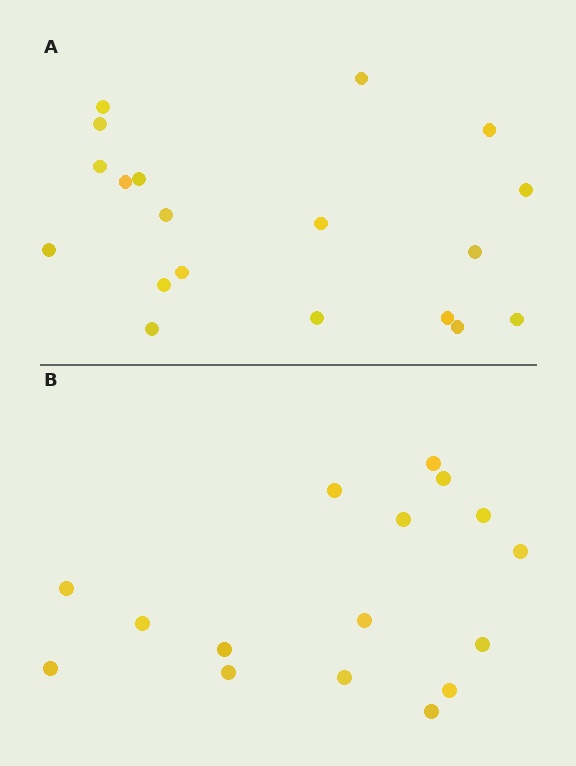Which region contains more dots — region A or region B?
Region A (the top region) has more dots.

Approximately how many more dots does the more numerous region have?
Region A has just a few more — roughly 2 or 3 more dots than region B.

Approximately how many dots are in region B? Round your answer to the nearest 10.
About 20 dots. (The exact count is 16, which rounds to 20.)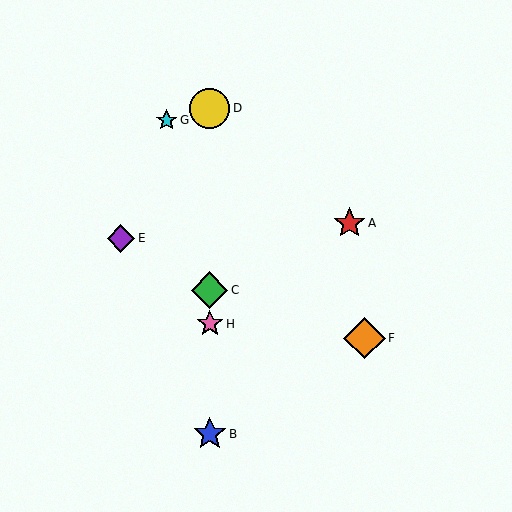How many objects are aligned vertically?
4 objects (B, C, D, H) are aligned vertically.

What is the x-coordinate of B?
Object B is at x≈210.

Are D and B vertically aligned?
Yes, both are at x≈210.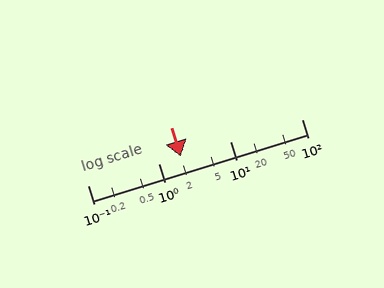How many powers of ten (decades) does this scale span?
The scale spans 3 decades, from 0.1 to 100.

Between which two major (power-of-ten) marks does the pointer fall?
The pointer is between 1 and 10.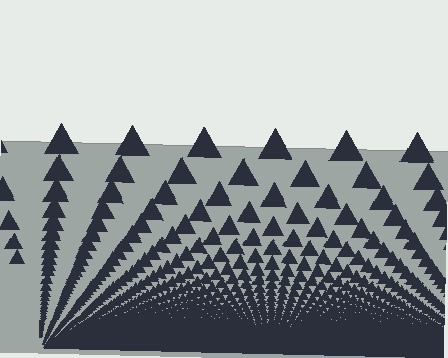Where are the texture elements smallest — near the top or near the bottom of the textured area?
Near the bottom.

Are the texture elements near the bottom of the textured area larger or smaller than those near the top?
Smaller. The gradient is inverted — elements near the bottom are smaller and denser.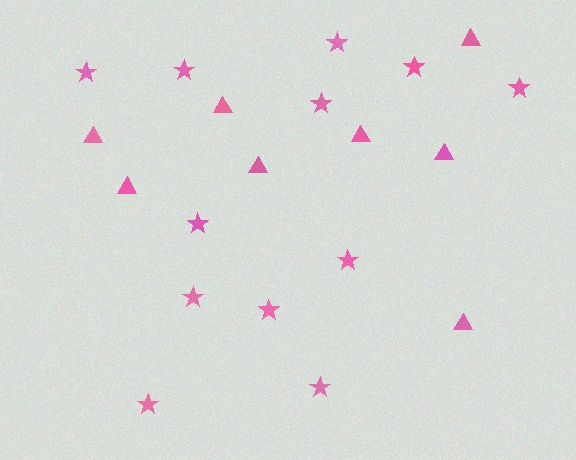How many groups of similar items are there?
There are 2 groups: one group of triangles (8) and one group of stars (12).